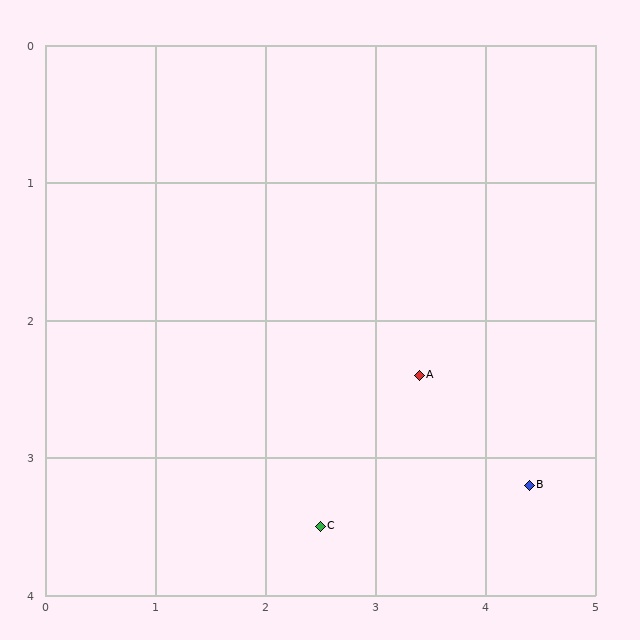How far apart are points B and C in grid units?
Points B and C are about 1.9 grid units apart.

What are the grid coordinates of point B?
Point B is at approximately (4.4, 3.2).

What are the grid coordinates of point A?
Point A is at approximately (3.4, 2.4).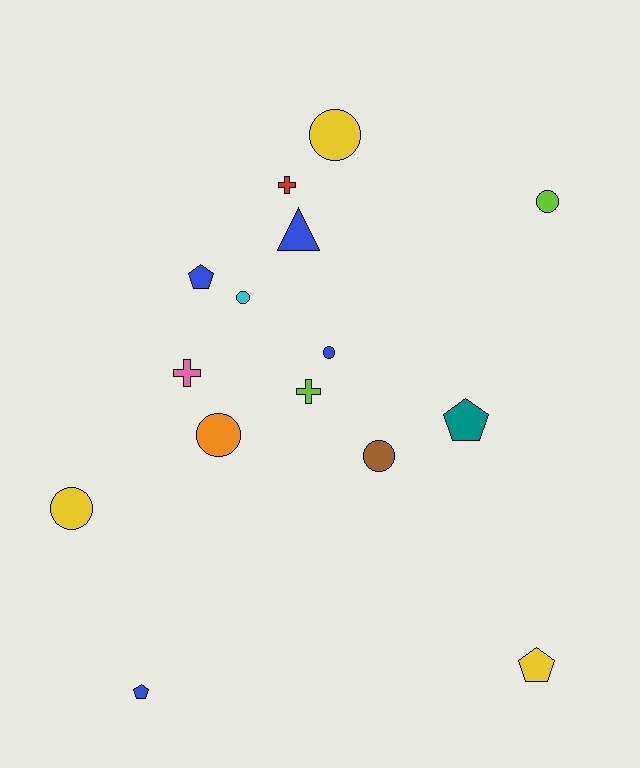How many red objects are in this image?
There is 1 red object.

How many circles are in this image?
There are 7 circles.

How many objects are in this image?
There are 15 objects.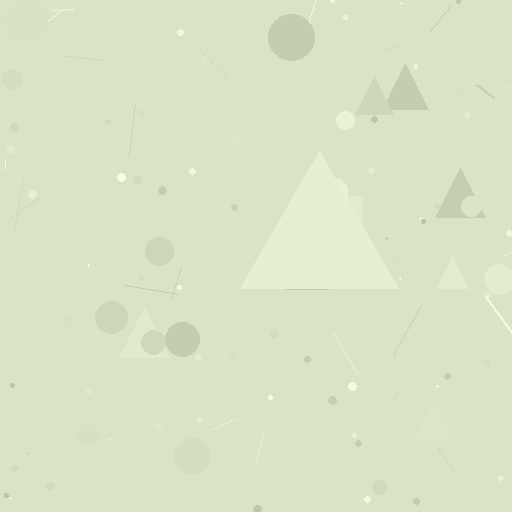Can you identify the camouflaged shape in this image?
The camouflaged shape is a triangle.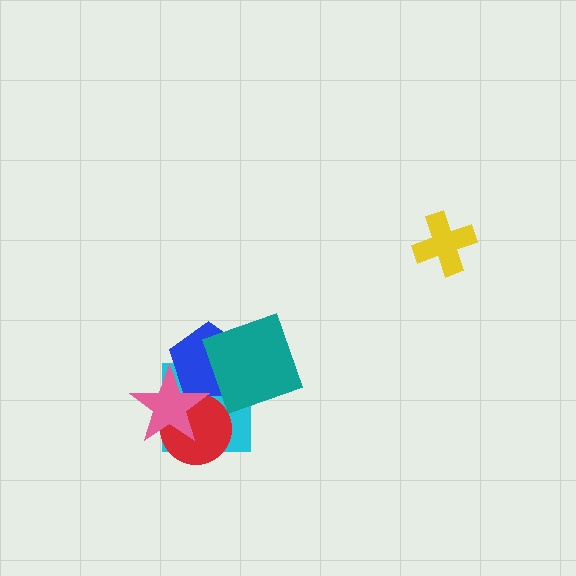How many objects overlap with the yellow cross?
0 objects overlap with the yellow cross.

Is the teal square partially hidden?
No, no other shape covers it.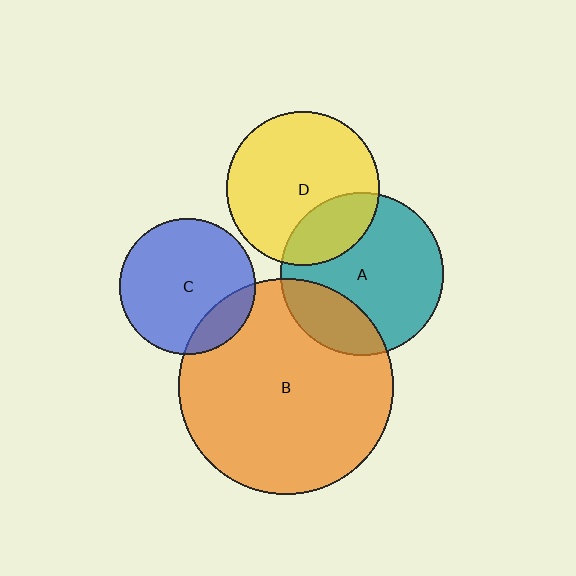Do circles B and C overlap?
Yes.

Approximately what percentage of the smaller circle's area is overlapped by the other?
Approximately 15%.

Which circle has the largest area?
Circle B (orange).